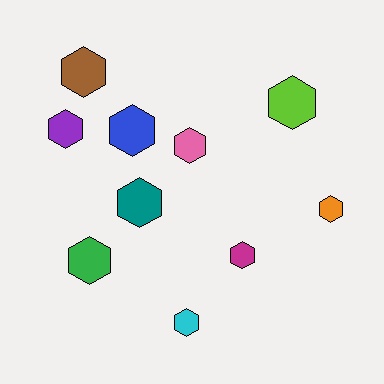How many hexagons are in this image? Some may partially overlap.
There are 10 hexagons.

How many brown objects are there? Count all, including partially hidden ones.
There is 1 brown object.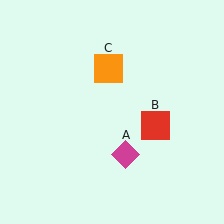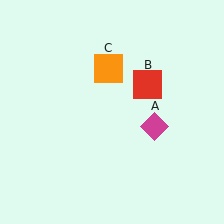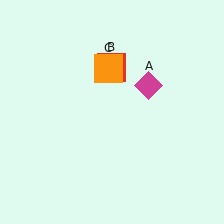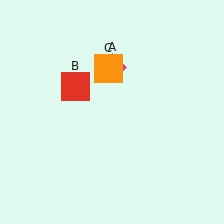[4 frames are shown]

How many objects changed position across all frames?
2 objects changed position: magenta diamond (object A), red square (object B).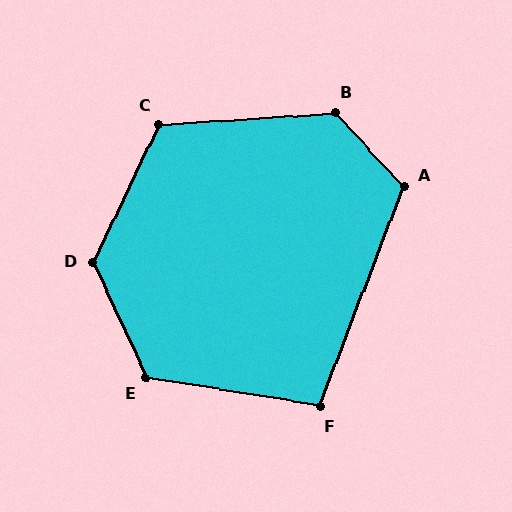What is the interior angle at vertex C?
Approximately 119 degrees (obtuse).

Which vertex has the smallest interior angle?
F, at approximately 101 degrees.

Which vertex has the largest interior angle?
D, at approximately 129 degrees.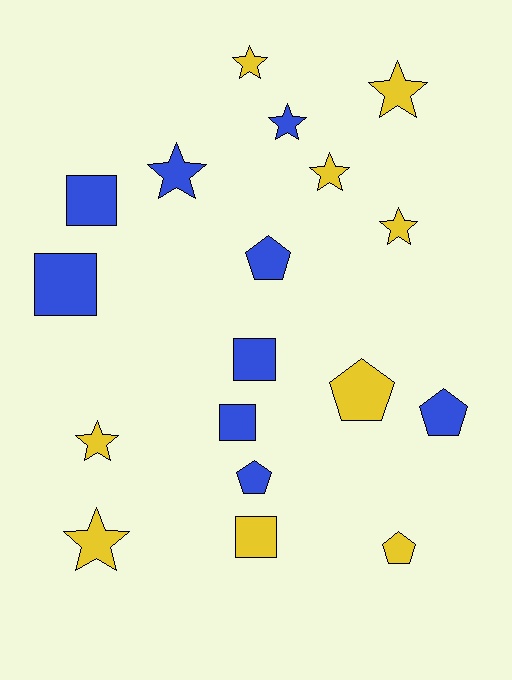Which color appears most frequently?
Yellow, with 9 objects.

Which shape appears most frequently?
Star, with 8 objects.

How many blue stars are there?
There are 2 blue stars.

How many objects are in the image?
There are 18 objects.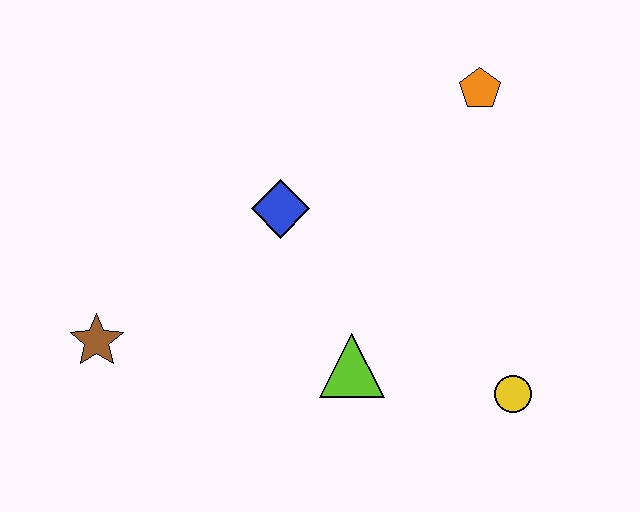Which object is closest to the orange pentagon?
The blue diamond is closest to the orange pentagon.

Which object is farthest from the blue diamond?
The yellow circle is farthest from the blue diamond.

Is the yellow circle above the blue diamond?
No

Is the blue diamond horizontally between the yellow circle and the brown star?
Yes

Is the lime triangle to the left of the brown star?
No